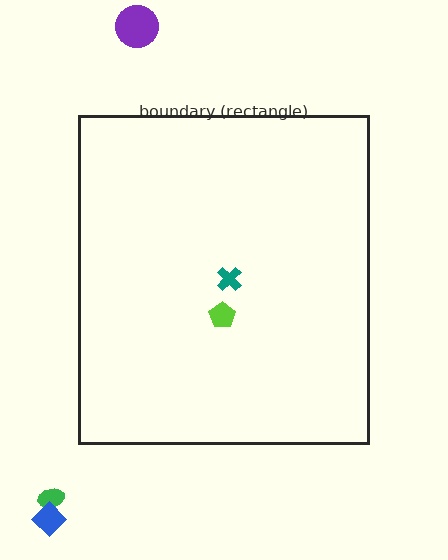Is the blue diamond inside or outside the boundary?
Outside.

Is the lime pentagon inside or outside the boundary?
Inside.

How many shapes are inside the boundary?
2 inside, 3 outside.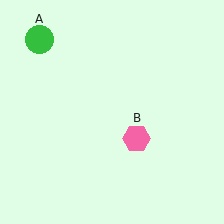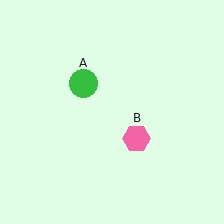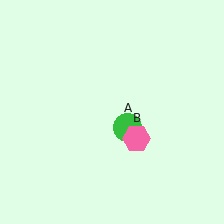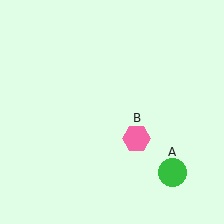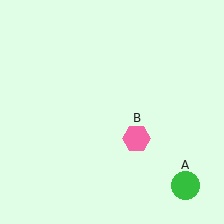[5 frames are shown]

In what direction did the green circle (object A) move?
The green circle (object A) moved down and to the right.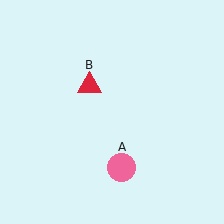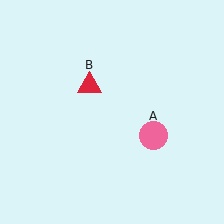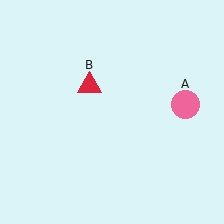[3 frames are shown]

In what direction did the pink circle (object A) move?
The pink circle (object A) moved up and to the right.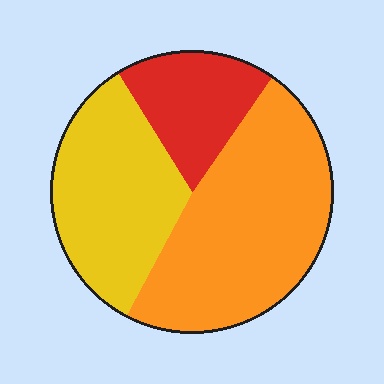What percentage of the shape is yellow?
Yellow takes up about one third (1/3) of the shape.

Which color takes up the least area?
Red, at roughly 20%.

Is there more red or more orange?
Orange.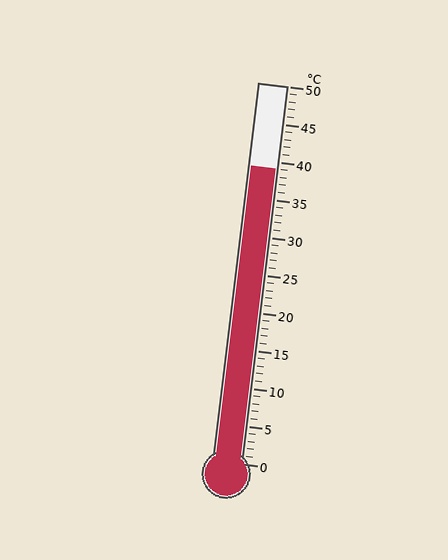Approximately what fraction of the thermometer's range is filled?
The thermometer is filled to approximately 80% of its range.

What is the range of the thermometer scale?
The thermometer scale ranges from 0°C to 50°C.